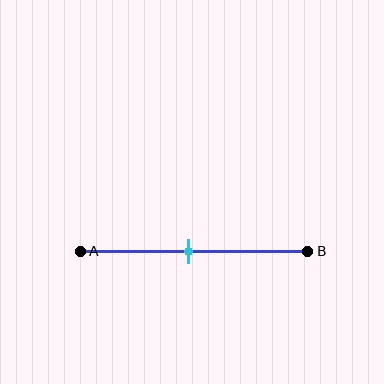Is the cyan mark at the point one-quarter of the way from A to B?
No, the mark is at about 45% from A, not at the 25% one-quarter point.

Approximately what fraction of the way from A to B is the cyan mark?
The cyan mark is approximately 45% of the way from A to B.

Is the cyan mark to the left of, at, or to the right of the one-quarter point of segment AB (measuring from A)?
The cyan mark is to the right of the one-quarter point of segment AB.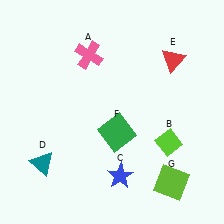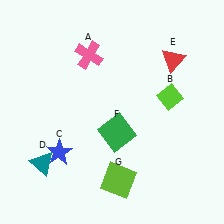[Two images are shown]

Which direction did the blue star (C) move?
The blue star (C) moved left.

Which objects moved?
The objects that moved are: the lime diamond (B), the blue star (C), the lime square (G).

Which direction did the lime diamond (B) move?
The lime diamond (B) moved up.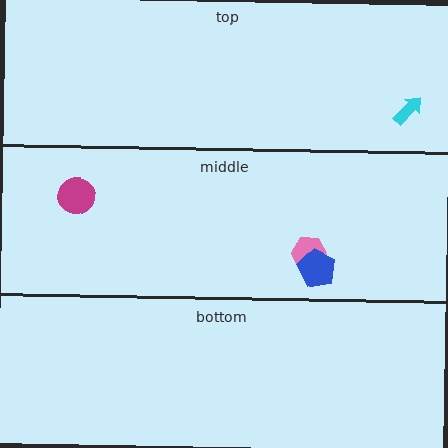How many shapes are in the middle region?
3.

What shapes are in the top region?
The cyan arrow.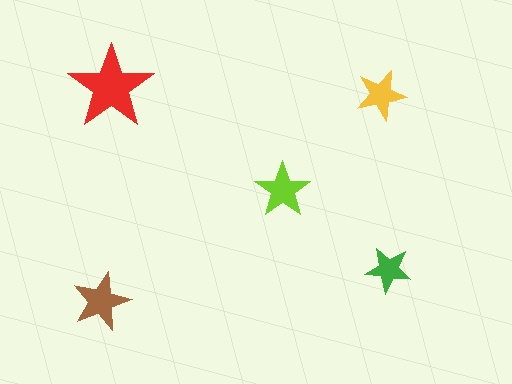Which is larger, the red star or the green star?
The red one.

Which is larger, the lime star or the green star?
The lime one.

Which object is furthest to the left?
The brown star is leftmost.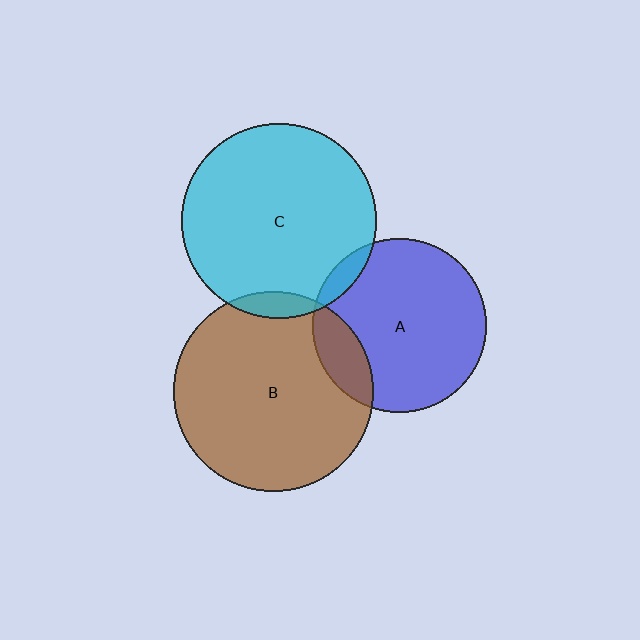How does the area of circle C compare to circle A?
Approximately 1.3 times.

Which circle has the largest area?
Circle B (brown).